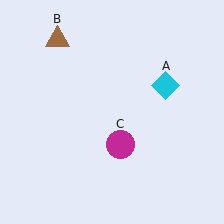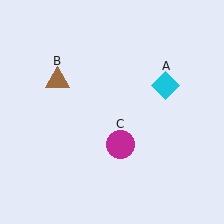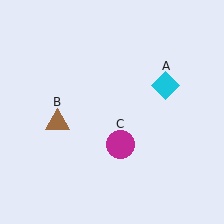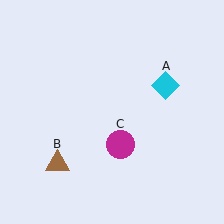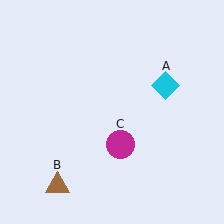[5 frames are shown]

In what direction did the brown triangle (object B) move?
The brown triangle (object B) moved down.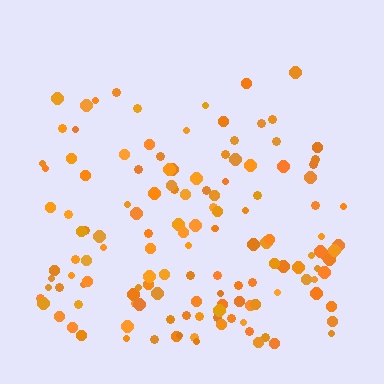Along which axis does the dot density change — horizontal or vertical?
Vertical.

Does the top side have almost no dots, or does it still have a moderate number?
Still a moderate number, just noticeably fewer than the bottom.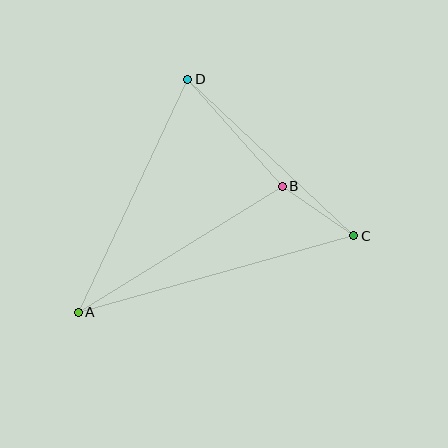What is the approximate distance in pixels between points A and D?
The distance between A and D is approximately 258 pixels.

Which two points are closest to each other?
Points B and C are closest to each other.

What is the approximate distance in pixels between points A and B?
The distance between A and B is approximately 240 pixels.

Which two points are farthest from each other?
Points A and C are farthest from each other.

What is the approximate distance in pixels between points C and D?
The distance between C and D is approximately 228 pixels.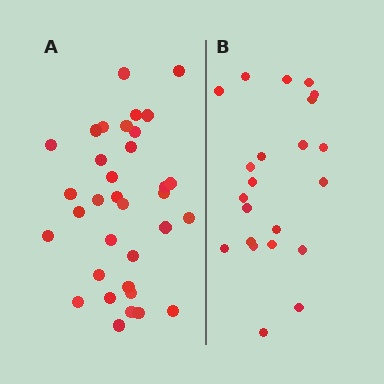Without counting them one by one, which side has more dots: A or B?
Region A (the left region) has more dots.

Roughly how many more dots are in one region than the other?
Region A has roughly 12 or so more dots than region B.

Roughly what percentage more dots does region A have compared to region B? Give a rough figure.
About 55% more.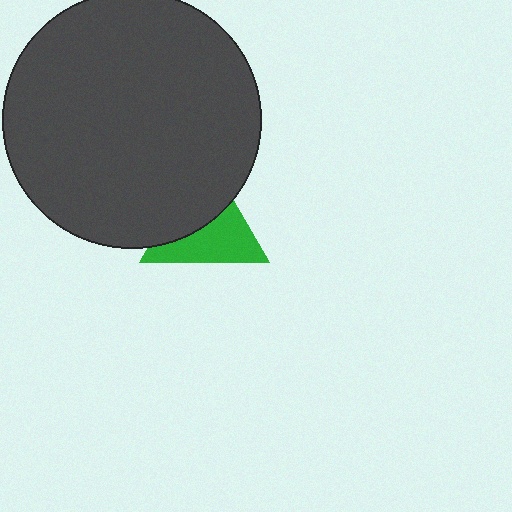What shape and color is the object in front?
The object in front is a dark gray circle.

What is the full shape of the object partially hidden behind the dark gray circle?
The partially hidden object is a green triangle.